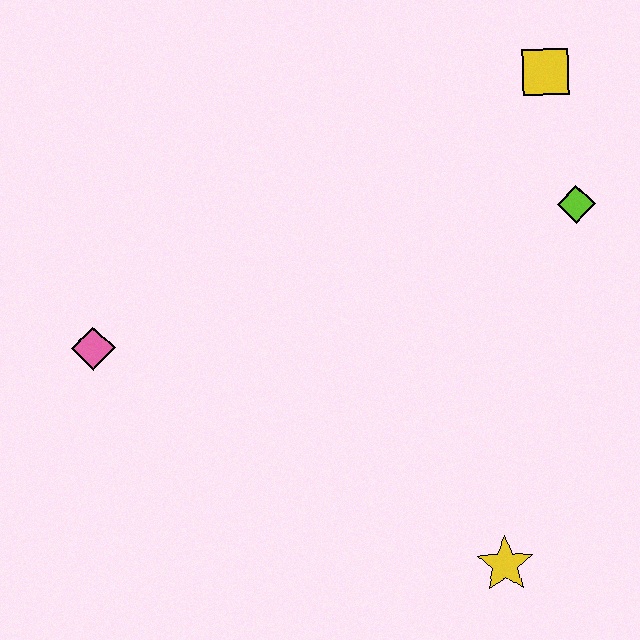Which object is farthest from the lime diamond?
The pink diamond is farthest from the lime diamond.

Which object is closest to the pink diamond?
The yellow star is closest to the pink diamond.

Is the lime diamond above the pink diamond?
Yes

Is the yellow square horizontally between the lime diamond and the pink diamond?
Yes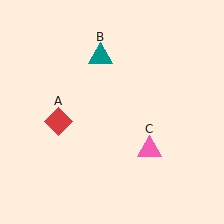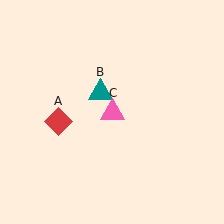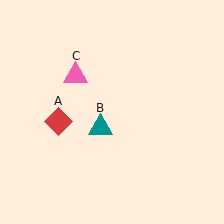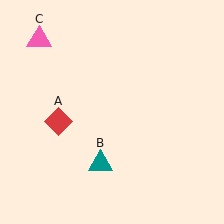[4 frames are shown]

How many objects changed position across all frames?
2 objects changed position: teal triangle (object B), pink triangle (object C).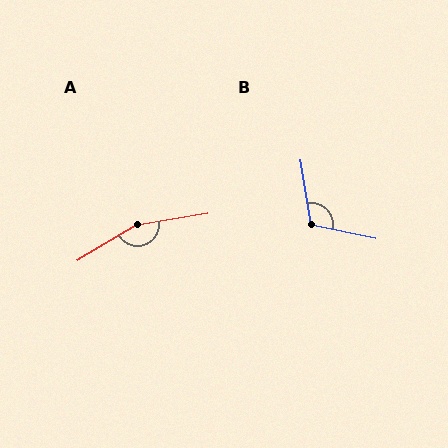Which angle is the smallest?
B, at approximately 111 degrees.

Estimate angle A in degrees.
Approximately 158 degrees.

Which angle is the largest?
A, at approximately 158 degrees.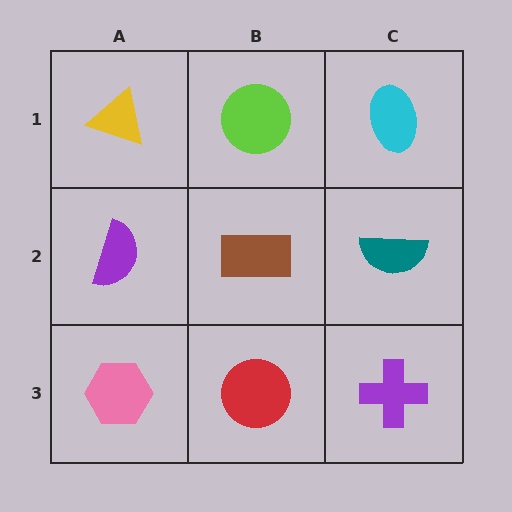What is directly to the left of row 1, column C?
A lime circle.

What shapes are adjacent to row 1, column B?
A brown rectangle (row 2, column B), a yellow triangle (row 1, column A), a cyan ellipse (row 1, column C).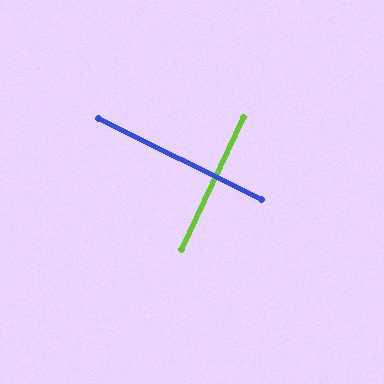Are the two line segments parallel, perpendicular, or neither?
Perpendicular — they meet at approximately 89°.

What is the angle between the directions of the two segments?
Approximately 89 degrees.